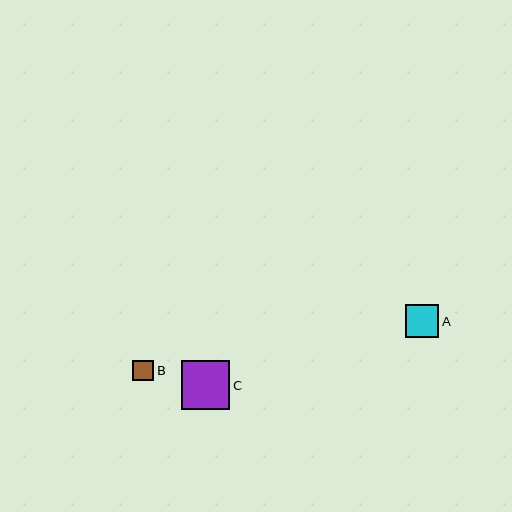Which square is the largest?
Square C is the largest with a size of approximately 49 pixels.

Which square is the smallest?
Square B is the smallest with a size of approximately 21 pixels.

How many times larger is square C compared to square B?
Square C is approximately 2.4 times the size of square B.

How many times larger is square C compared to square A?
Square C is approximately 1.5 times the size of square A.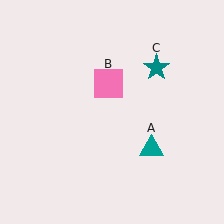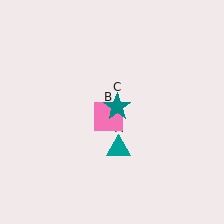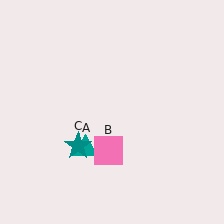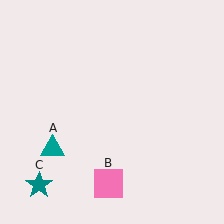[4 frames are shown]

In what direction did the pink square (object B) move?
The pink square (object B) moved down.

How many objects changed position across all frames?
3 objects changed position: teal triangle (object A), pink square (object B), teal star (object C).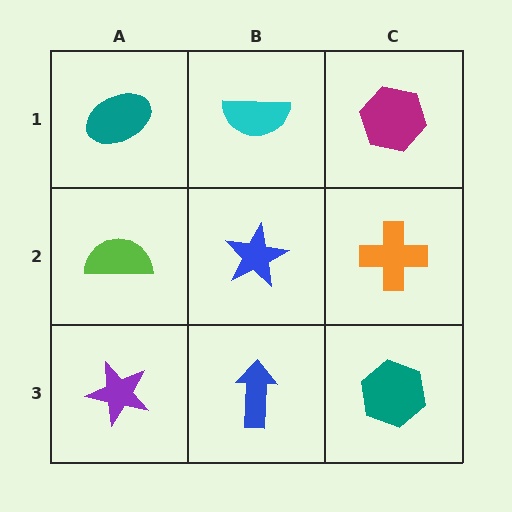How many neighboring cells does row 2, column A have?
3.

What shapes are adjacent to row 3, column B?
A blue star (row 2, column B), a purple star (row 3, column A), a teal hexagon (row 3, column C).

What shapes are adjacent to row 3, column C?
An orange cross (row 2, column C), a blue arrow (row 3, column B).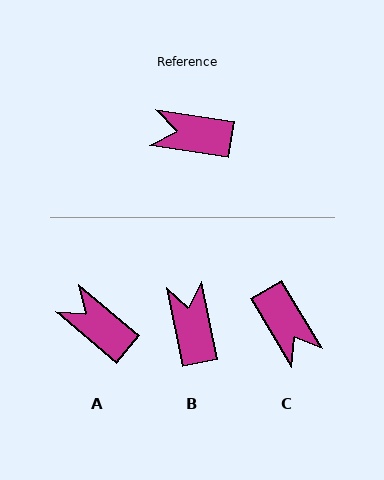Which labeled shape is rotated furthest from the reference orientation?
C, about 130 degrees away.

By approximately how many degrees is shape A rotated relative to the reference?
Approximately 31 degrees clockwise.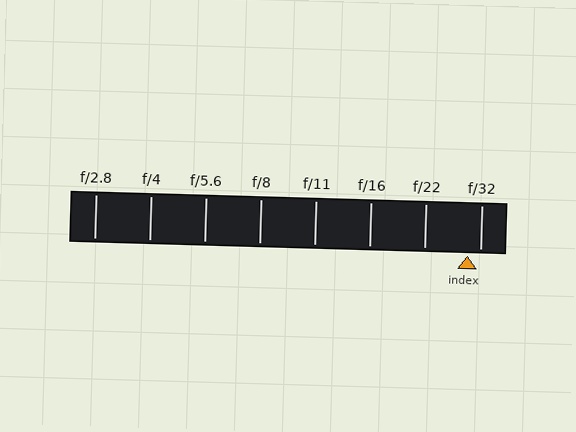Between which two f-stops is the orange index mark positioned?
The index mark is between f/22 and f/32.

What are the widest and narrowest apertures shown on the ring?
The widest aperture shown is f/2.8 and the narrowest is f/32.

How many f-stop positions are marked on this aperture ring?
There are 8 f-stop positions marked.